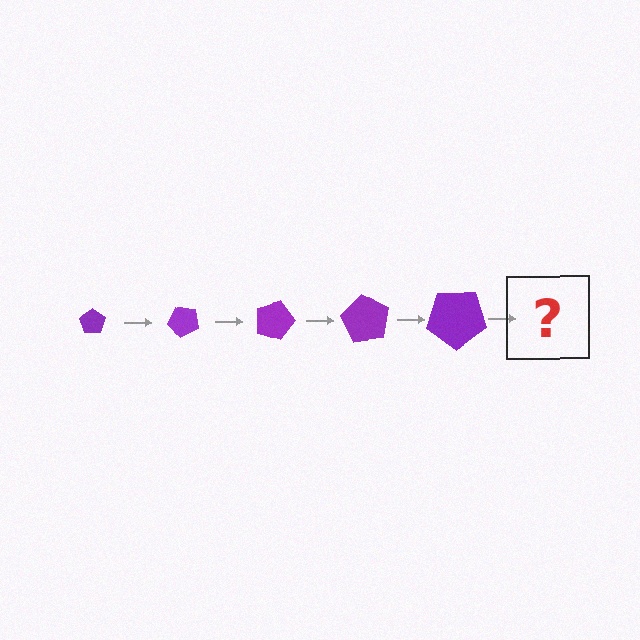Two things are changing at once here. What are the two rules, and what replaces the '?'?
The two rules are that the pentagon grows larger each step and it rotates 45 degrees each step. The '?' should be a pentagon, larger than the previous one and rotated 225 degrees from the start.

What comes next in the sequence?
The next element should be a pentagon, larger than the previous one and rotated 225 degrees from the start.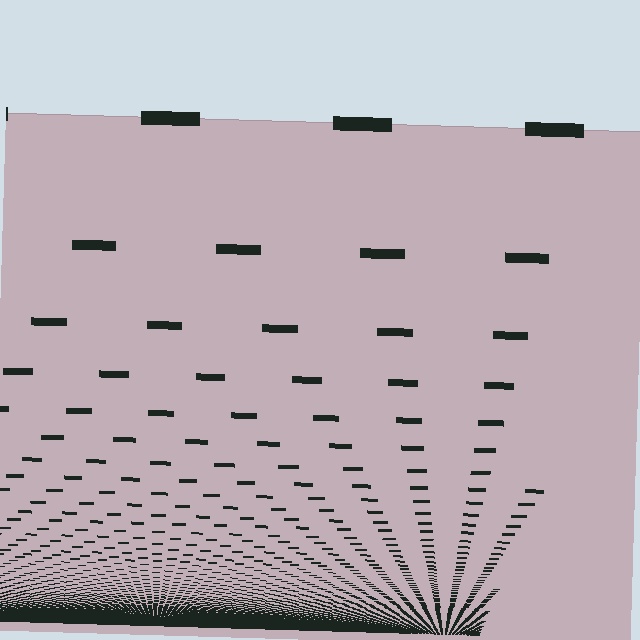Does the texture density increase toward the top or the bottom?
Density increases toward the bottom.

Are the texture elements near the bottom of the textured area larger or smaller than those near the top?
Smaller. The gradient is inverted — elements near the bottom are smaller and denser.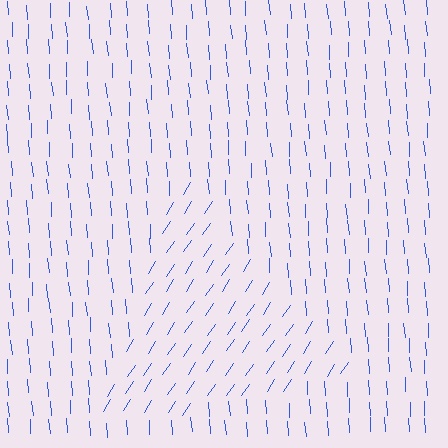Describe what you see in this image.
The image is filled with small blue line segments. A triangle region in the image has lines oriented differently from the surrounding lines, creating a visible texture boundary.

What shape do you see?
I see a triangle.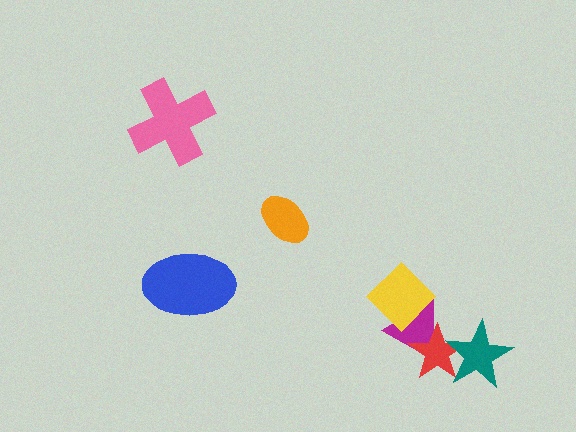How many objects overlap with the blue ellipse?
0 objects overlap with the blue ellipse.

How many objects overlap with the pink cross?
0 objects overlap with the pink cross.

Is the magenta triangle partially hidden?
Yes, it is partially covered by another shape.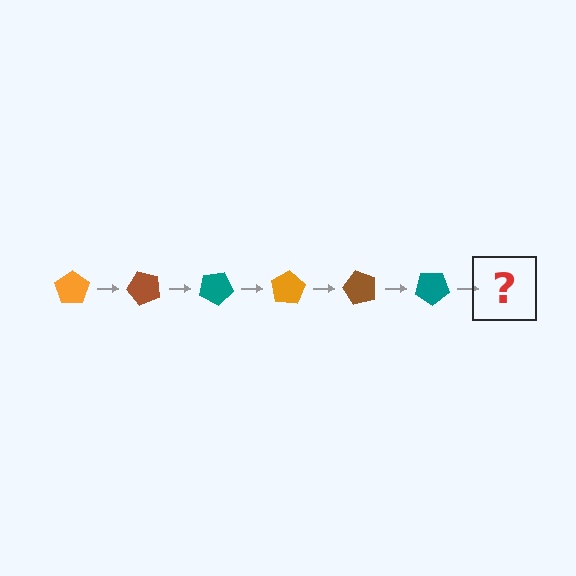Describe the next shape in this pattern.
It should be an orange pentagon, rotated 300 degrees from the start.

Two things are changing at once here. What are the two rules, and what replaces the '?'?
The two rules are that it rotates 50 degrees each step and the color cycles through orange, brown, and teal. The '?' should be an orange pentagon, rotated 300 degrees from the start.